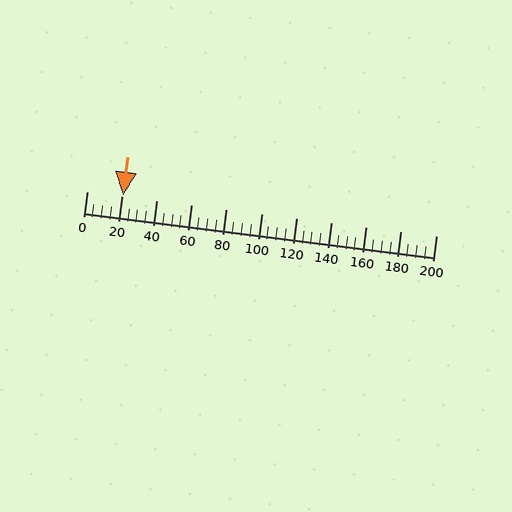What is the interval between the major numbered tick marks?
The major tick marks are spaced 20 units apart.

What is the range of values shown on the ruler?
The ruler shows values from 0 to 200.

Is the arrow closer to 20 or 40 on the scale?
The arrow is closer to 20.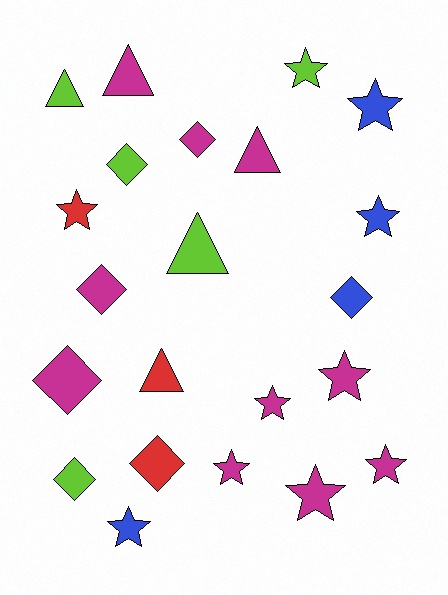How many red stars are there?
There is 1 red star.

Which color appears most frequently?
Magenta, with 10 objects.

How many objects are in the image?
There are 22 objects.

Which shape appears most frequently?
Star, with 10 objects.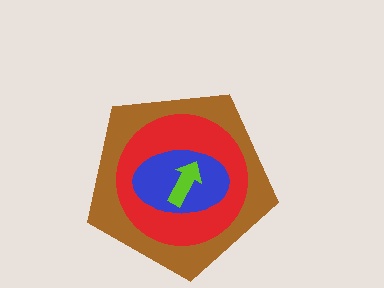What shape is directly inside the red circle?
The blue ellipse.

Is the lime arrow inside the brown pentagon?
Yes.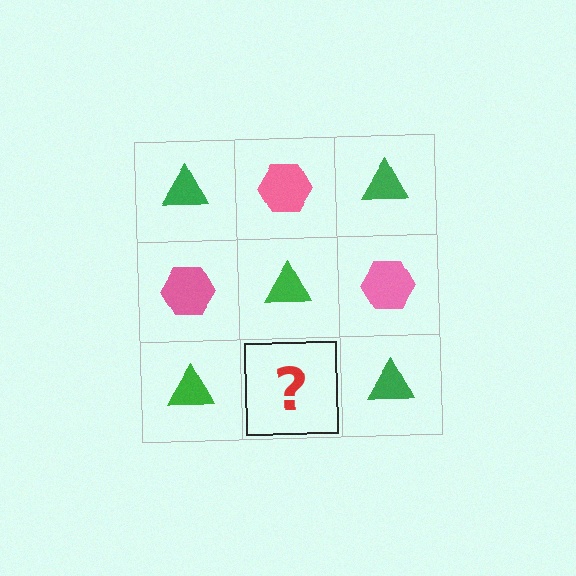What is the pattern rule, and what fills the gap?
The rule is that it alternates green triangle and pink hexagon in a checkerboard pattern. The gap should be filled with a pink hexagon.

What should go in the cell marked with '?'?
The missing cell should contain a pink hexagon.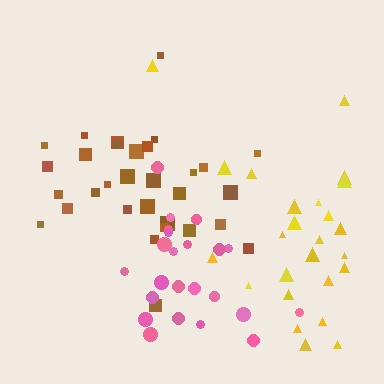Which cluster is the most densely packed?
Pink.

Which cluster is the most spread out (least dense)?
Yellow.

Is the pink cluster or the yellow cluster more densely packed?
Pink.